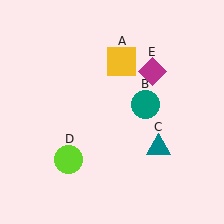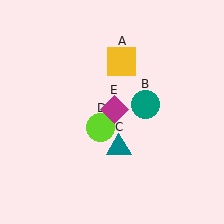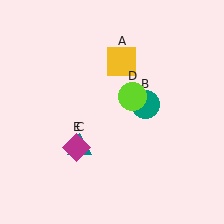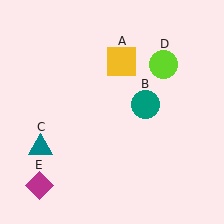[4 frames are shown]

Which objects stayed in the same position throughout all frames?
Yellow square (object A) and teal circle (object B) remained stationary.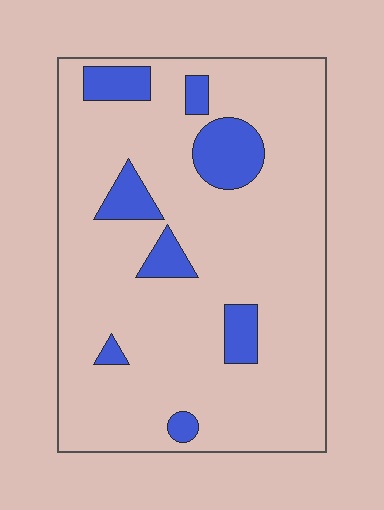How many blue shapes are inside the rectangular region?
8.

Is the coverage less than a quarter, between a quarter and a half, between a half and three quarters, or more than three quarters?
Less than a quarter.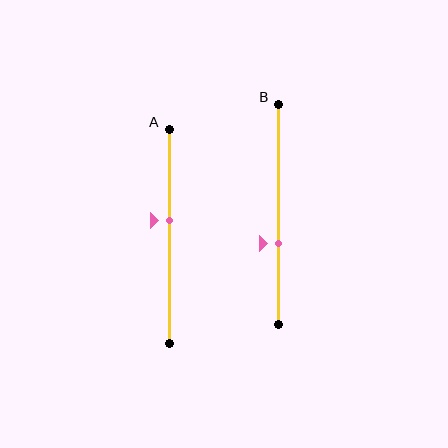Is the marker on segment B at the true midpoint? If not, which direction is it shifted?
No, the marker on segment B is shifted downward by about 13% of the segment length.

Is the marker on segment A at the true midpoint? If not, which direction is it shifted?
No, the marker on segment A is shifted upward by about 8% of the segment length.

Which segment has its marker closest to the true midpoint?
Segment A has its marker closest to the true midpoint.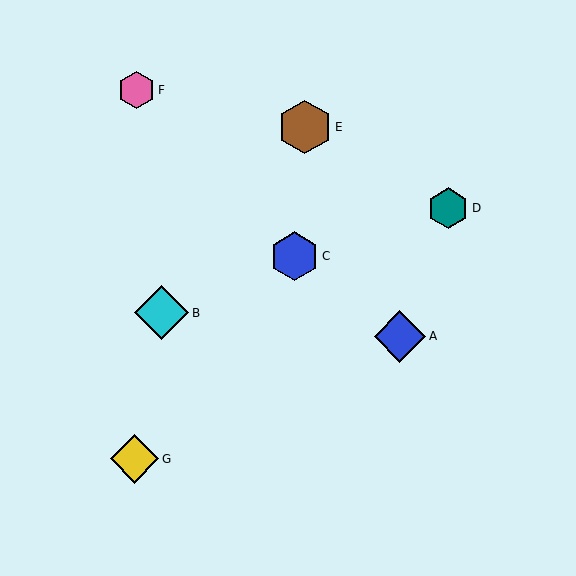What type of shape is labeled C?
Shape C is a blue hexagon.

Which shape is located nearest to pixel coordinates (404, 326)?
The blue diamond (labeled A) at (400, 336) is nearest to that location.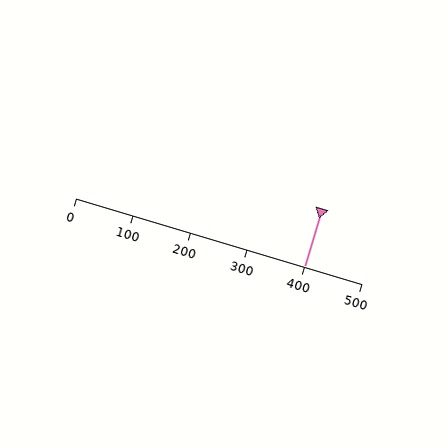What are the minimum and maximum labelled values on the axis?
The axis runs from 0 to 500.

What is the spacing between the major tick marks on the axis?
The major ticks are spaced 100 apart.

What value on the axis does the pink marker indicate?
The marker indicates approximately 400.